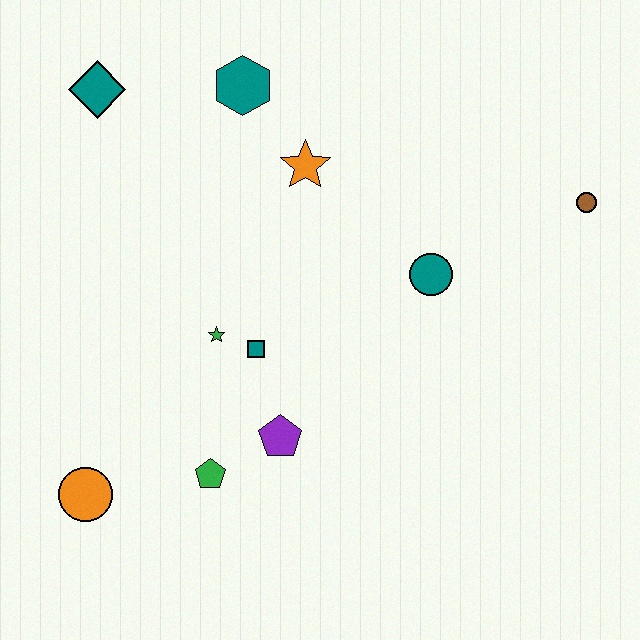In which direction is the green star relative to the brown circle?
The green star is to the left of the brown circle.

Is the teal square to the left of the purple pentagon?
Yes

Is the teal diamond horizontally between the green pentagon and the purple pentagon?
No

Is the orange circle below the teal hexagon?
Yes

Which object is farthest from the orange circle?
The brown circle is farthest from the orange circle.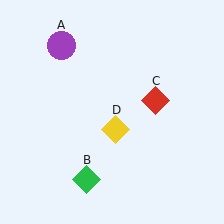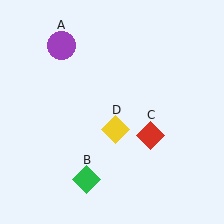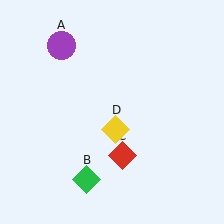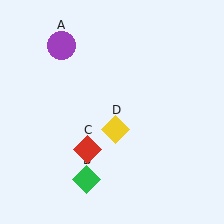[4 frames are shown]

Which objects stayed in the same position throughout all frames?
Purple circle (object A) and green diamond (object B) and yellow diamond (object D) remained stationary.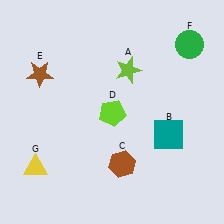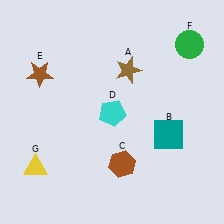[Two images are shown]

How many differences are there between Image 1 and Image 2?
There are 2 differences between the two images.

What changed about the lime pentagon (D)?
In Image 1, D is lime. In Image 2, it changed to cyan.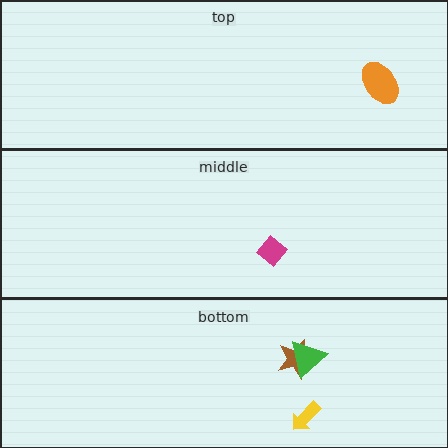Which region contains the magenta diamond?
The middle region.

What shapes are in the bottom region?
The brown star, the green triangle, the yellow arrow.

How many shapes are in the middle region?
1.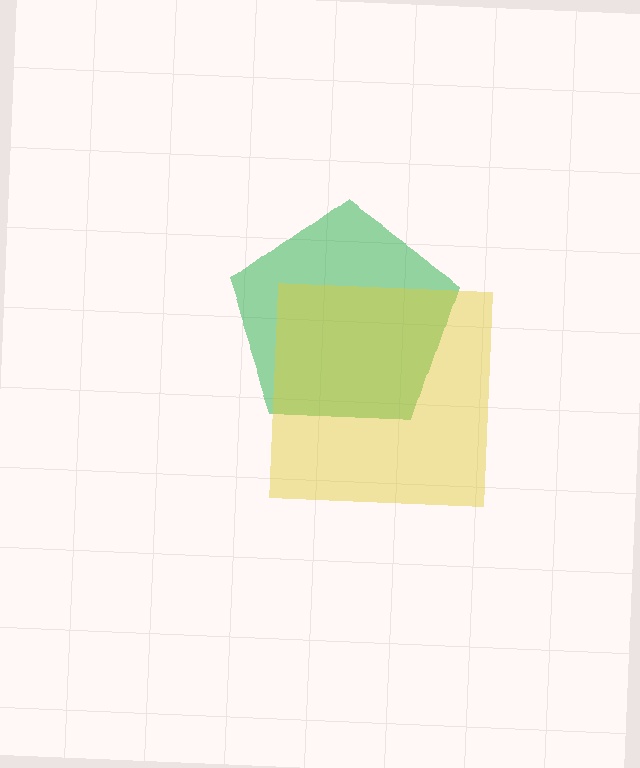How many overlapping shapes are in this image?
There are 2 overlapping shapes in the image.